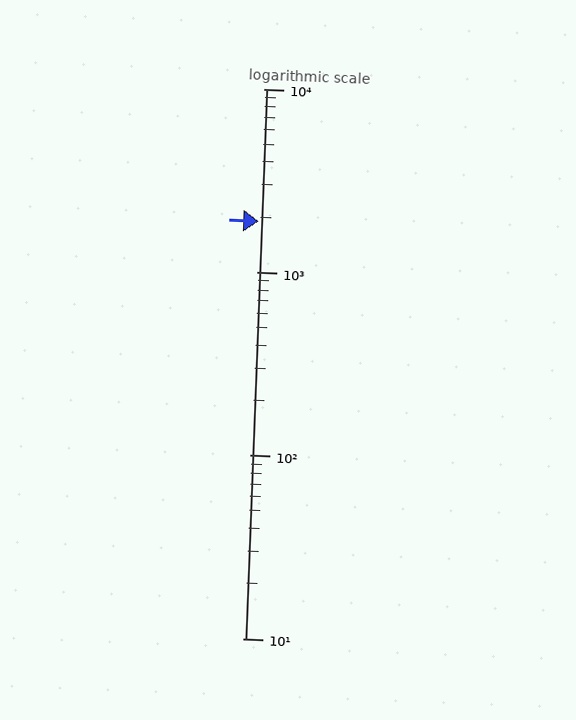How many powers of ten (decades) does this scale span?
The scale spans 3 decades, from 10 to 10000.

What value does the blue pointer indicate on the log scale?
The pointer indicates approximately 1900.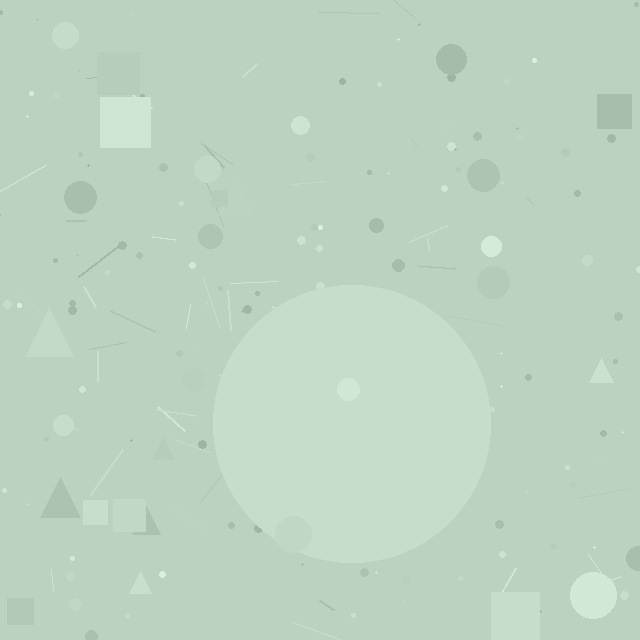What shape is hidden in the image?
A circle is hidden in the image.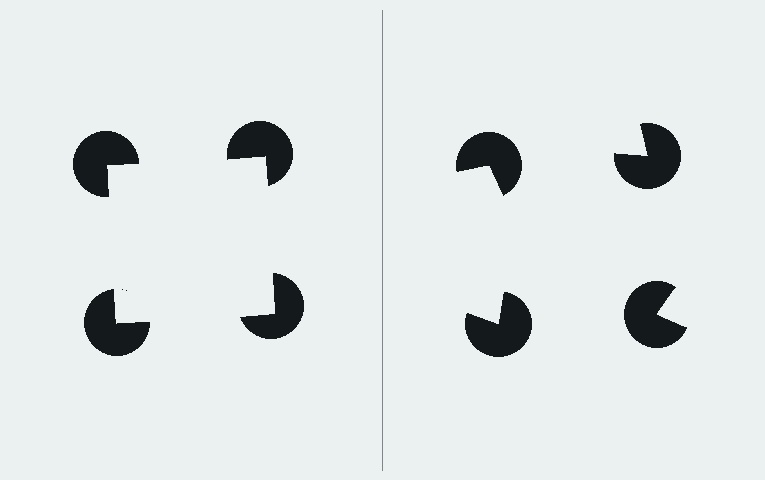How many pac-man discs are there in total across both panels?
8 — 4 on each side.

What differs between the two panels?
The pac-man discs are positioned identically on both sides; only the wedge orientations differ. On the left they align to a square; on the right they are misaligned.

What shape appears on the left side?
An illusory square.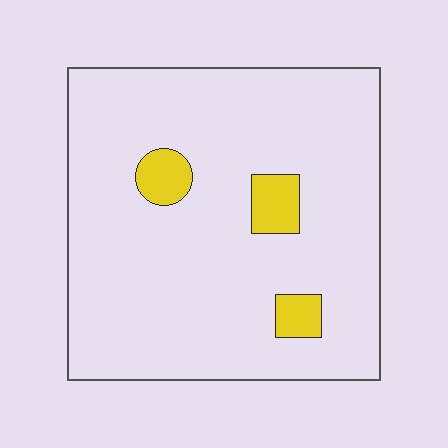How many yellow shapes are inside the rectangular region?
3.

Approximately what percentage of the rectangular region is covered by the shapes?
Approximately 10%.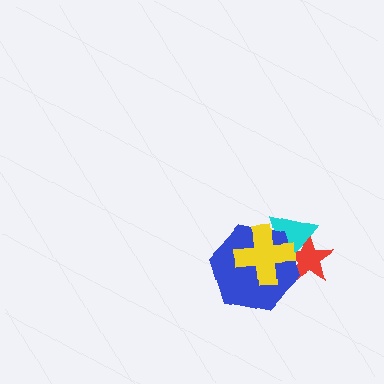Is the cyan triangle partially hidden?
Yes, it is partially covered by another shape.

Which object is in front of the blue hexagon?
The yellow cross is in front of the blue hexagon.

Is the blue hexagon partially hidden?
Yes, it is partially covered by another shape.